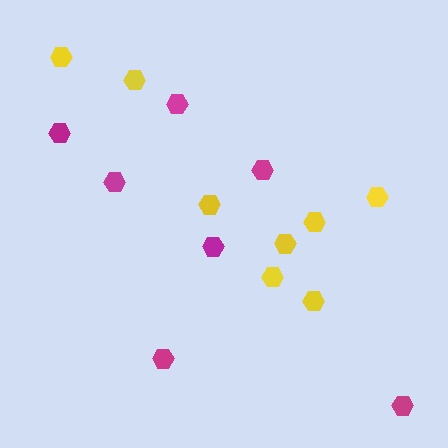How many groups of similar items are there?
There are 2 groups: one group of yellow hexagons (8) and one group of magenta hexagons (7).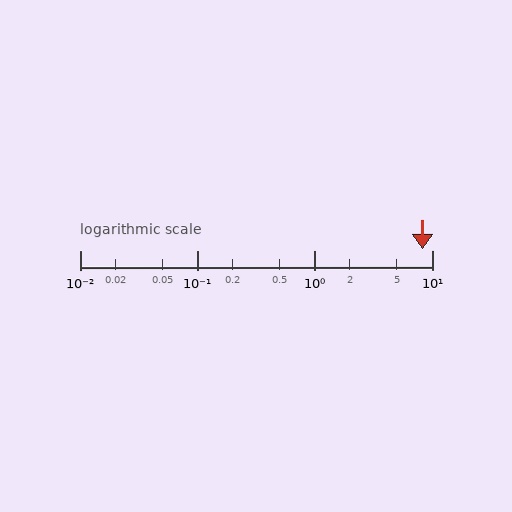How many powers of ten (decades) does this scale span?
The scale spans 3 decades, from 0.01 to 10.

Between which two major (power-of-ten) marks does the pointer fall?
The pointer is between 1 and 10.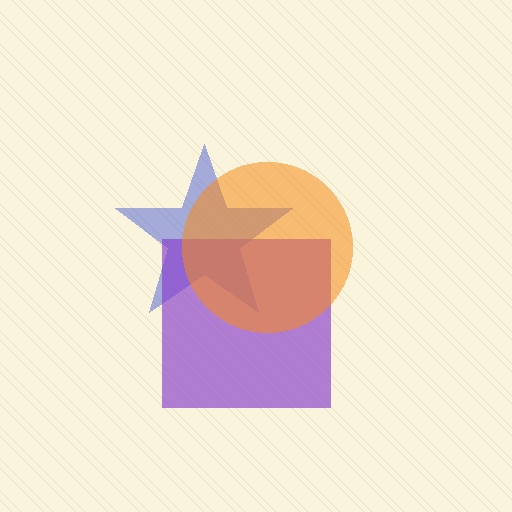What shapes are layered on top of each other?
The layered shapes are: a blue star, a purple square, an orange circle.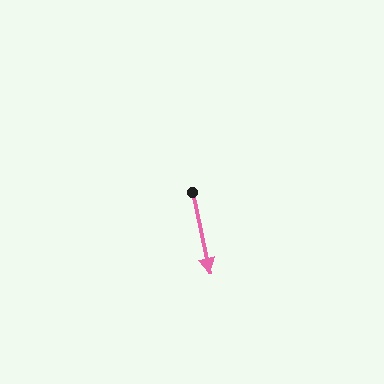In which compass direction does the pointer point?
South.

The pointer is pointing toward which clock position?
Roughly 6 o'clock.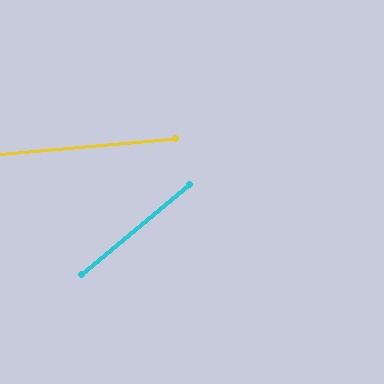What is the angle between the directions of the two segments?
Approximately 35 degrees.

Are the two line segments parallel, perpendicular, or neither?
Neither parallel nor perpendicular — they differ by about 35°.